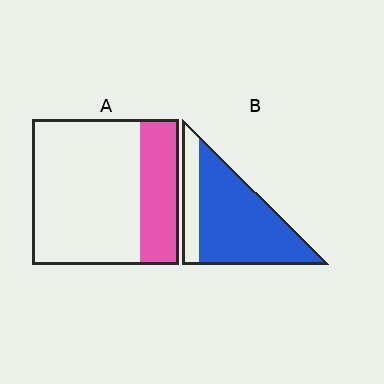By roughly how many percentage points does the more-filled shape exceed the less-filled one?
By roughly 50 percentage points (B over A).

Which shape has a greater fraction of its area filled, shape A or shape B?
Shape B.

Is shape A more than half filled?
No.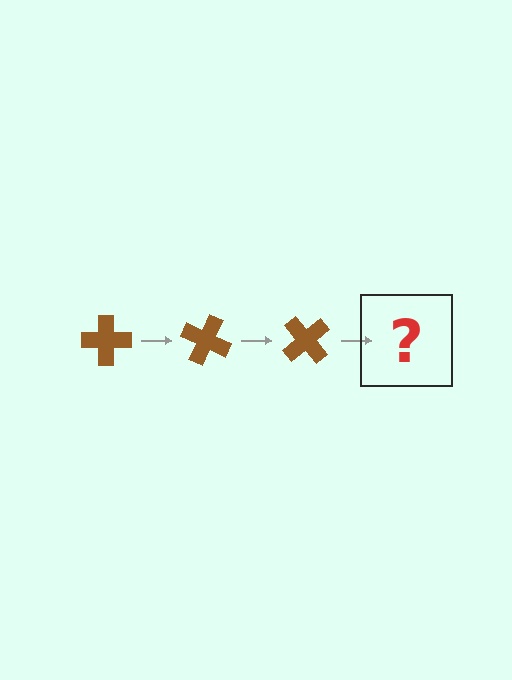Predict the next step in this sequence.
The next step is a brown cross rotated 75 degrees.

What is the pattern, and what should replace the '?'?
The pattern is that the cross rotates 25 degrees each step. The '?' should be a brown cross rotated 75 degrees.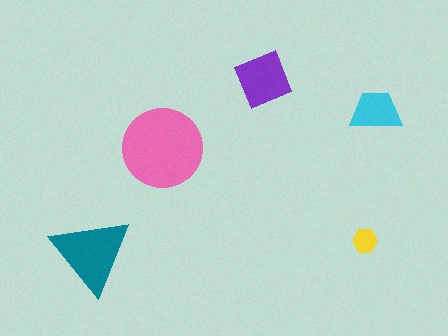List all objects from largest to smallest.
The pink circle, the teal triangle, the purple diamond, the cyan trapezoid, the yellow hexagon.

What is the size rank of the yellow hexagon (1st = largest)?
5th.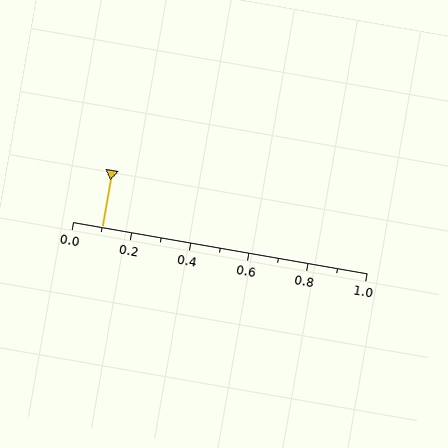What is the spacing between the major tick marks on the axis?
The major ticks are spaced 0.2 apart.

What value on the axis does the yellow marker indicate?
The marker indicates approximately 0.1.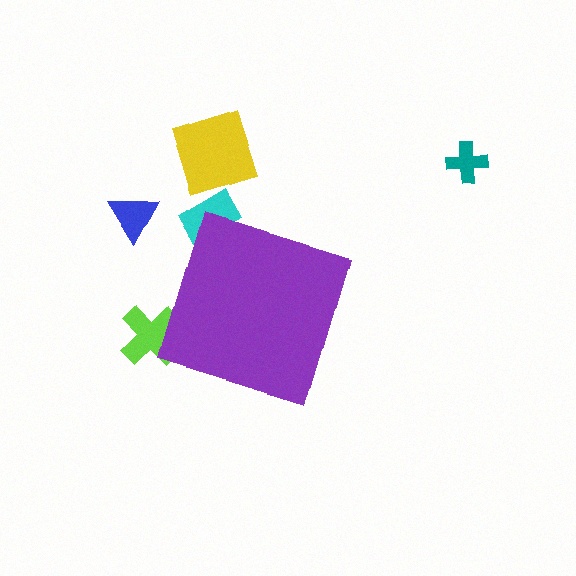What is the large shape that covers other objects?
A purple diamond.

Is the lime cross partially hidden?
Yes, the lime cross is partially hidden behind the purple diamond.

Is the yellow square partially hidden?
No, the yellow square is fully visible.